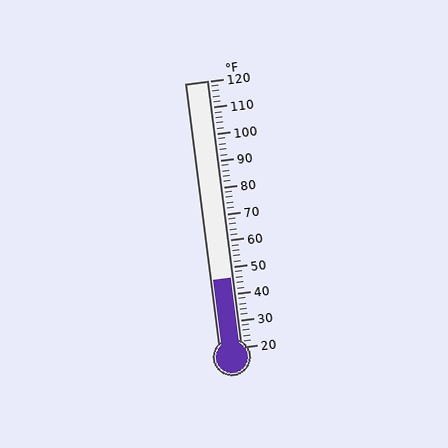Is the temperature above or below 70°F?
The temperature is below 70°F.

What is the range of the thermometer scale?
The thermometer scale ranges from 20°F to 120°F.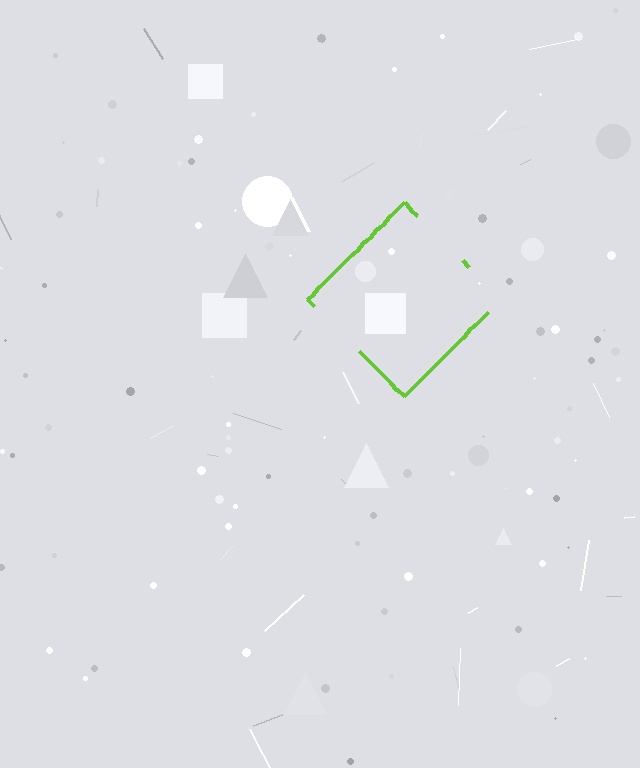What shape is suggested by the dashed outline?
The dashed outline suggests a diamond.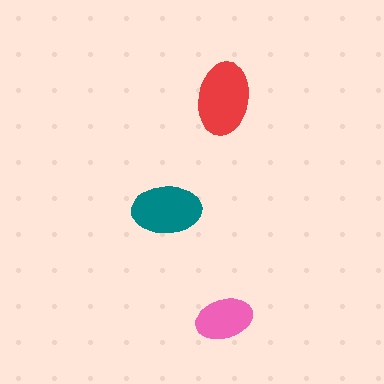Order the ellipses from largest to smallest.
the red one, the teal one, the pink one.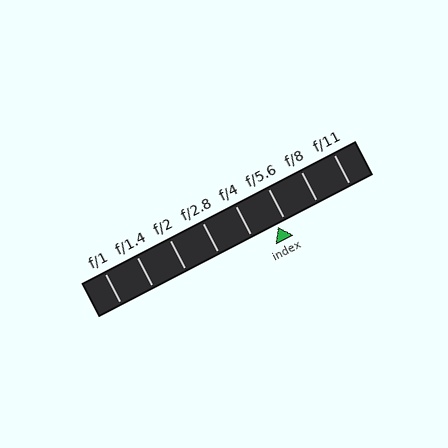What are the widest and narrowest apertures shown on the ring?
The widest aperture shown is f/1 and the narrowest is f/11.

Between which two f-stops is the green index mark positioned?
The index mark is between f/4 and f/5.6.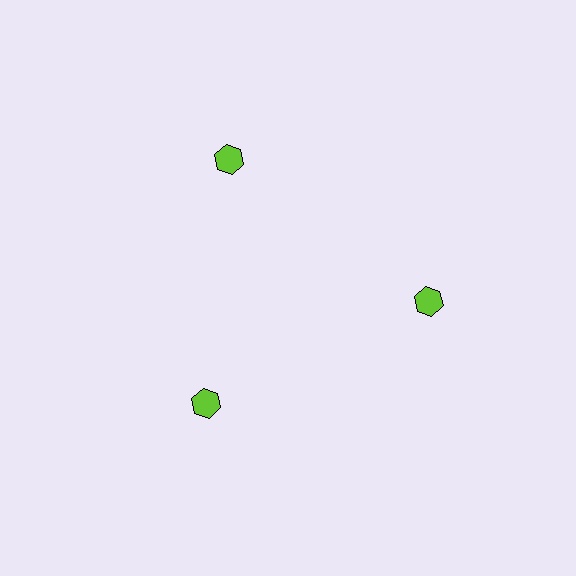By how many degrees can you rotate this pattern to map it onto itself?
The pattern maps onto itself every 120 degrees of rotation.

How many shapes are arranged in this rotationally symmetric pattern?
There are 3 shapes, arranged in 3 groups of 1.